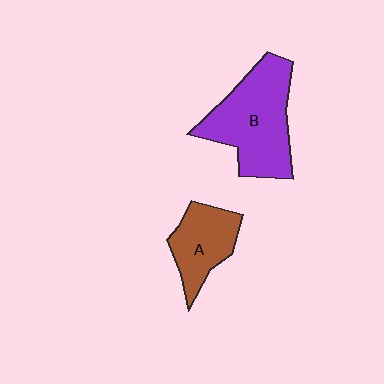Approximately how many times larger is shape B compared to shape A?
Approximately 1.8 times.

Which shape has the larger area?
Shape B (purple).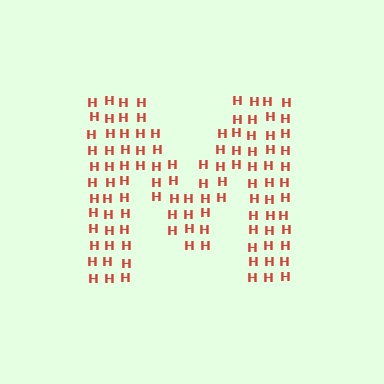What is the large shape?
The large shape is the letter M.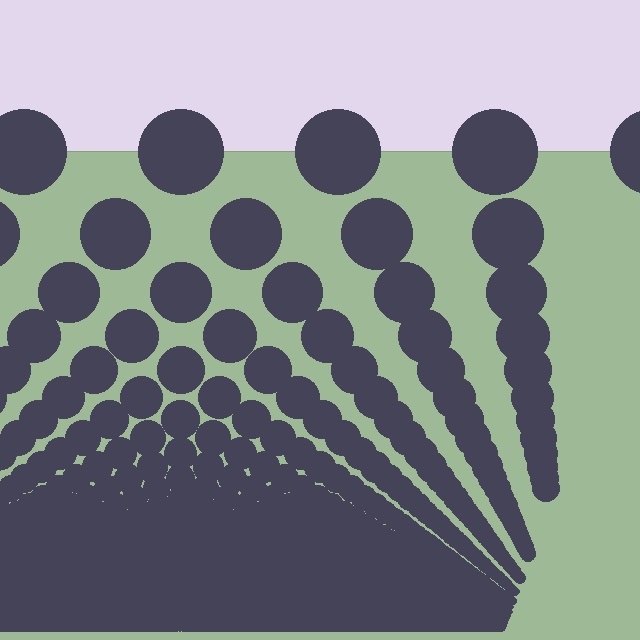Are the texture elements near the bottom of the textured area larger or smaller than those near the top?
Smaller. The gradient is inverted — elements near the bottom are smaller and denser.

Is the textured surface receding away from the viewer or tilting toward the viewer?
The surface appears to tilt toward the viewer. Texture elements get larger and sparser toward the top.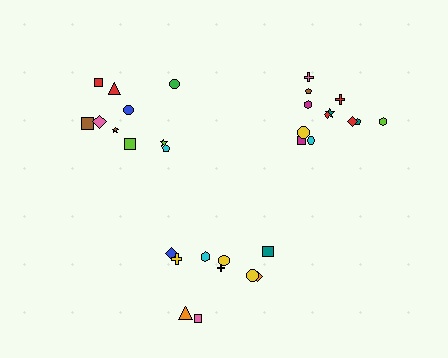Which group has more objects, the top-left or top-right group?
The top-right group.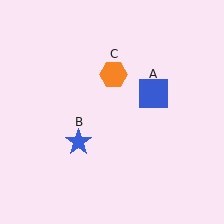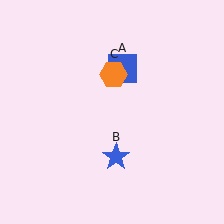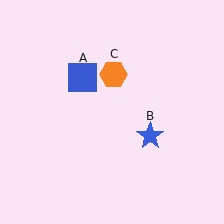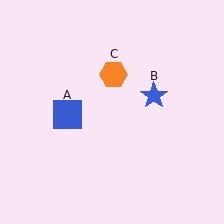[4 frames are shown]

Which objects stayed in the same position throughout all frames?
Orange hexagon (object C) remained stationary.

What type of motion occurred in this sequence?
The blue square (object A), blue star (object B) rotated counterclockwise around the center of the scene.